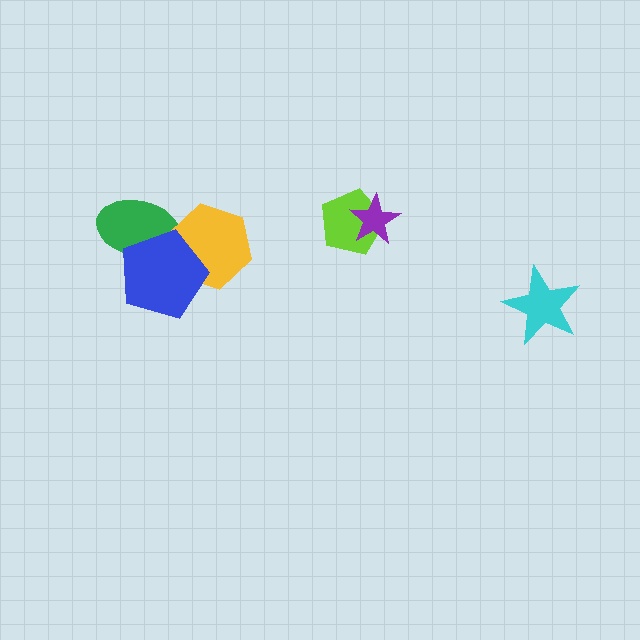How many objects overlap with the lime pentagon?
1 object overlaps with the lime pentagon.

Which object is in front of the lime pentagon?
The purple star is in front of the lime pentagon.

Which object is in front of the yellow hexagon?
The blue pentagon is in front of the yellow hexagon.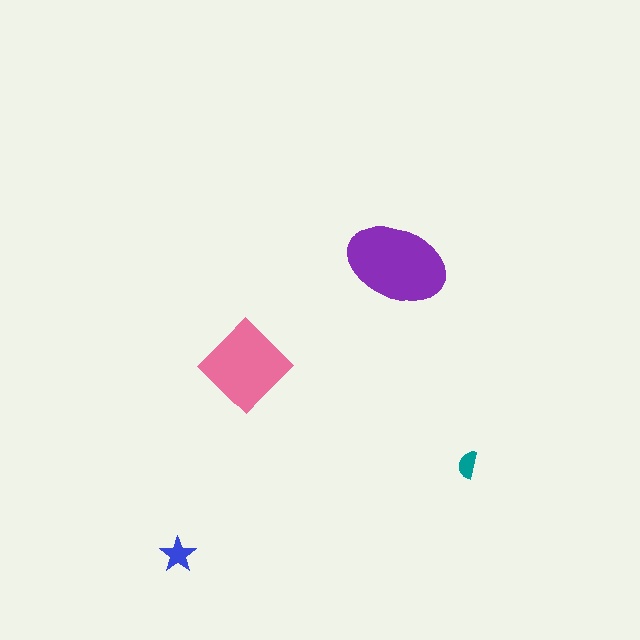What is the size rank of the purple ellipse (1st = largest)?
1st.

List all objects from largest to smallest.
The purple ellipse, the pink diamond, the blue star, the teal semicircle.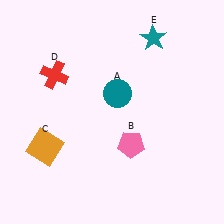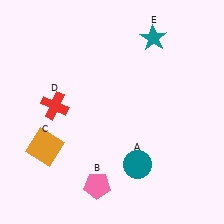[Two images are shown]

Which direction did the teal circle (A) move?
The teal circle (A) moved down.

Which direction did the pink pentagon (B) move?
The pink pentagon (B) moved down.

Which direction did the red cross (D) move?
The red cross (D) moved down.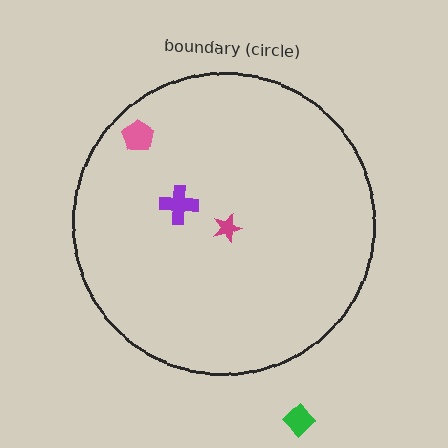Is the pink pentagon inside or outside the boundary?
Inside.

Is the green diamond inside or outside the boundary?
Outside.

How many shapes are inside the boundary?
3 inside, 1 outside.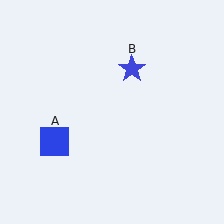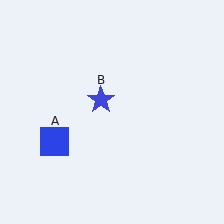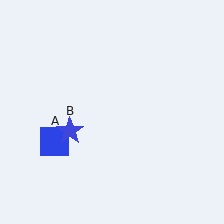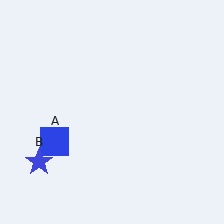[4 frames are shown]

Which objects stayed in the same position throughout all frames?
Blue square (object A) remained stationary.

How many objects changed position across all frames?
1 object changed position: blue star (object B).